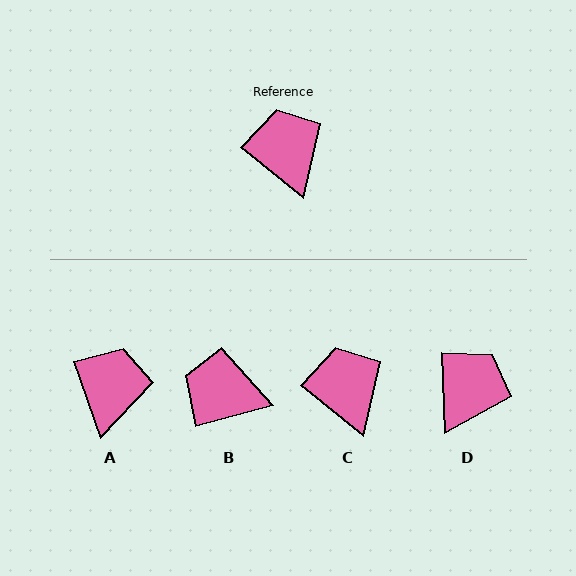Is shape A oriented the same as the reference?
No, it is off by about 31 degrees.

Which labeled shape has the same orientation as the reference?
C.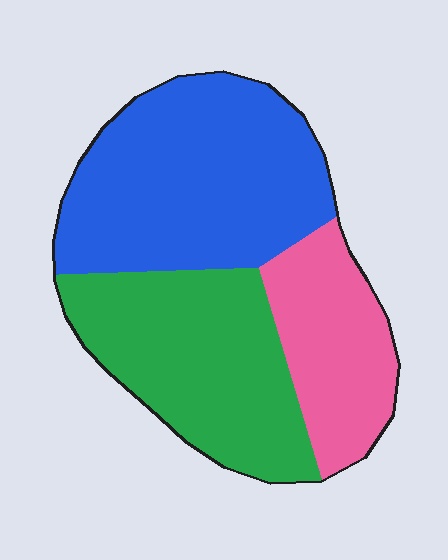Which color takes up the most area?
Blue, at roughly 45%.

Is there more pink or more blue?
Blue.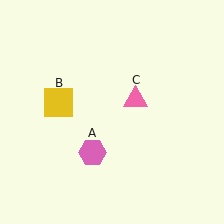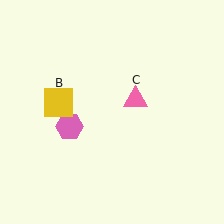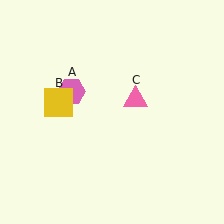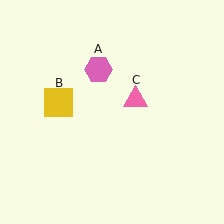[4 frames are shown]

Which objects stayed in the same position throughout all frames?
Yellow square (object B) and pink triangle (object C) remained stationary.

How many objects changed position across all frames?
1 object changed position: pink hexagon (object A).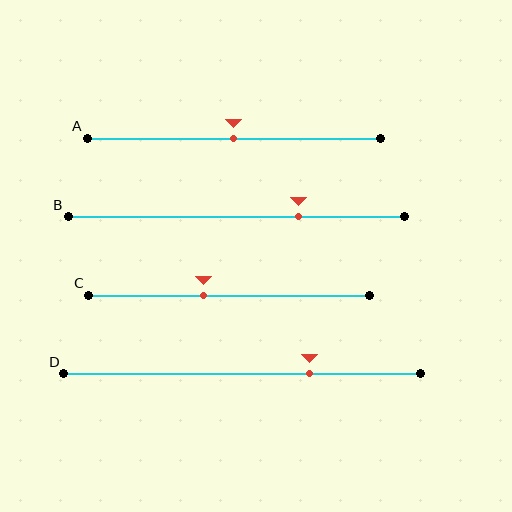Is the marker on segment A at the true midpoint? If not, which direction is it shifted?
Yes, the marker on segment A is at the true midpoint.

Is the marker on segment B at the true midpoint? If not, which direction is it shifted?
No, the marker on segment B is shifted to the right by about 18% of the segment length.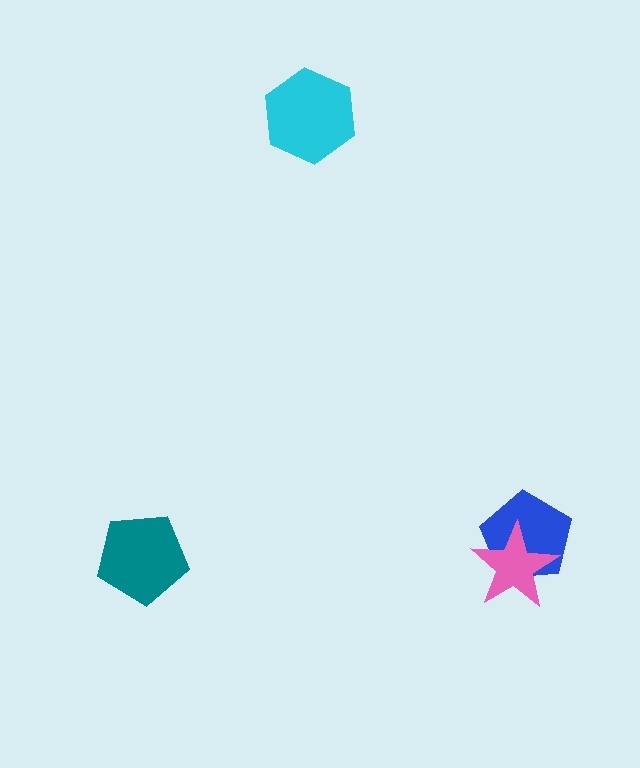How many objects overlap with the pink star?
1 object overlaps with the pink star.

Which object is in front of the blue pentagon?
The pink star is in front of the blue pentagon.